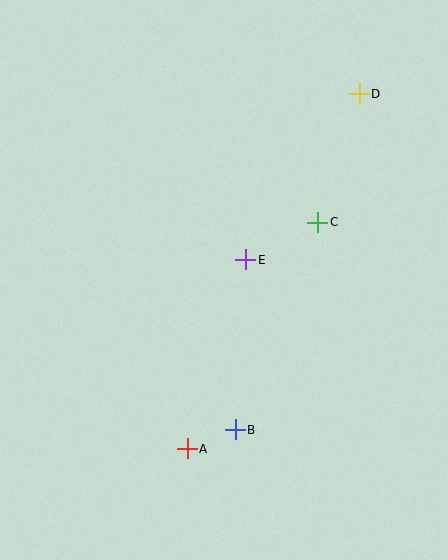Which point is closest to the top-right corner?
Point D is closest to the top-right corner.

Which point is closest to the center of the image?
Point E at (246, 260) is closest to the center.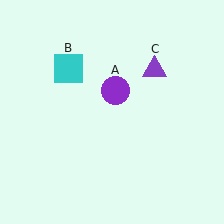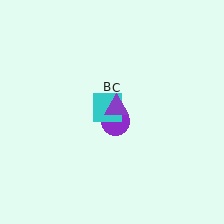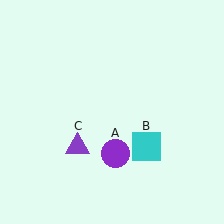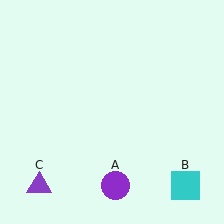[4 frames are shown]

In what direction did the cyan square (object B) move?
The cyan square (object B) moved down and to the right.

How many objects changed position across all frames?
3 objects changed position: purple circle (object A), cyan square (object B), purple triangle (object C).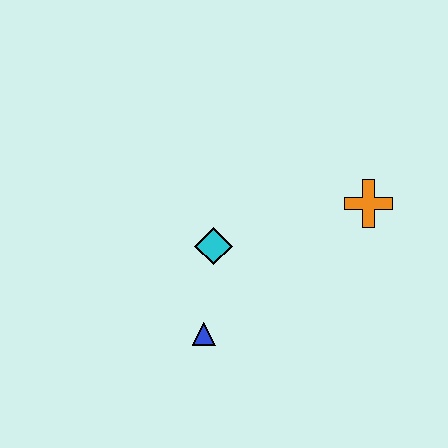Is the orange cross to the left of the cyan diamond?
No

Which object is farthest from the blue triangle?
The orange cross is farthest from the blue triangle.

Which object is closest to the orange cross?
The cyan diamond is closest to the orange cross.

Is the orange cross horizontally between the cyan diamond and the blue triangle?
No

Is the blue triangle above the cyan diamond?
No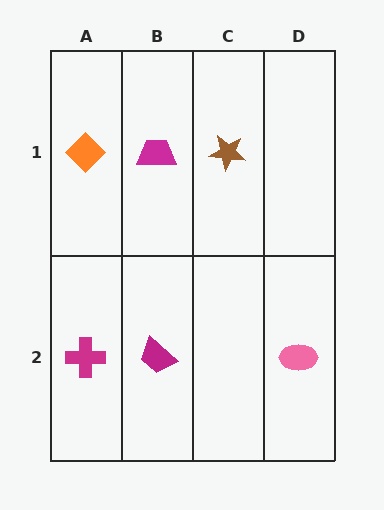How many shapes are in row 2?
3 shapes.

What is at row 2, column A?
A magenta cross.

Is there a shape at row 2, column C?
No, that cell is empty.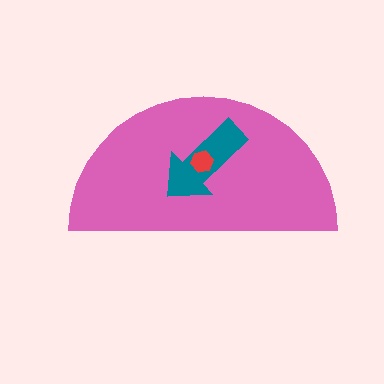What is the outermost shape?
The pink semicircle.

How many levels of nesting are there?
3.